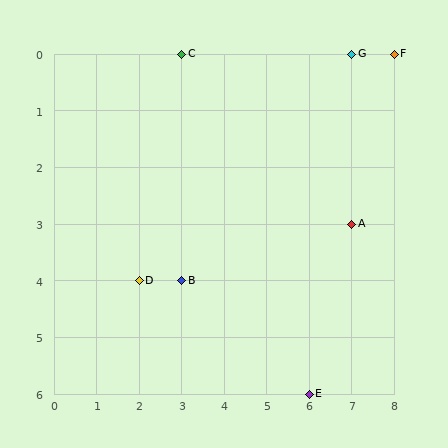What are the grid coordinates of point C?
Point C is at grid coordinates (3, 0).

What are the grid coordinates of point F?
Point F is at grid coordinates (8, 0).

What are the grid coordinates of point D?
Point D is at grid coordinates (2, 4).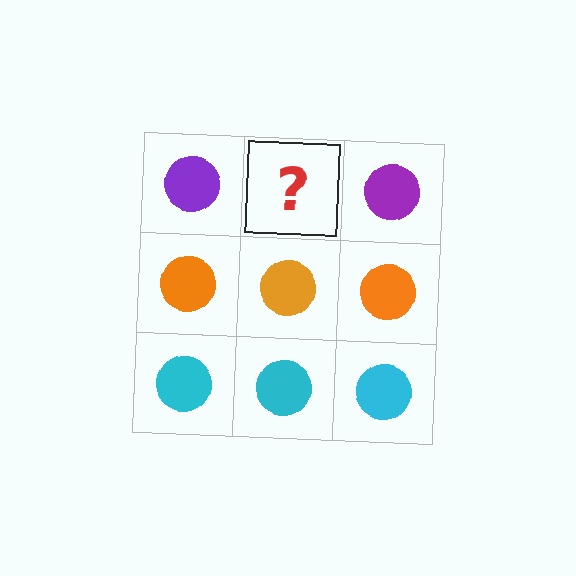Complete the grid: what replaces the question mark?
The question mark should be replaced with a purple circle.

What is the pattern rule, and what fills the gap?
The rule is that each row has a consistent color. The gap should be filled with a purple circle.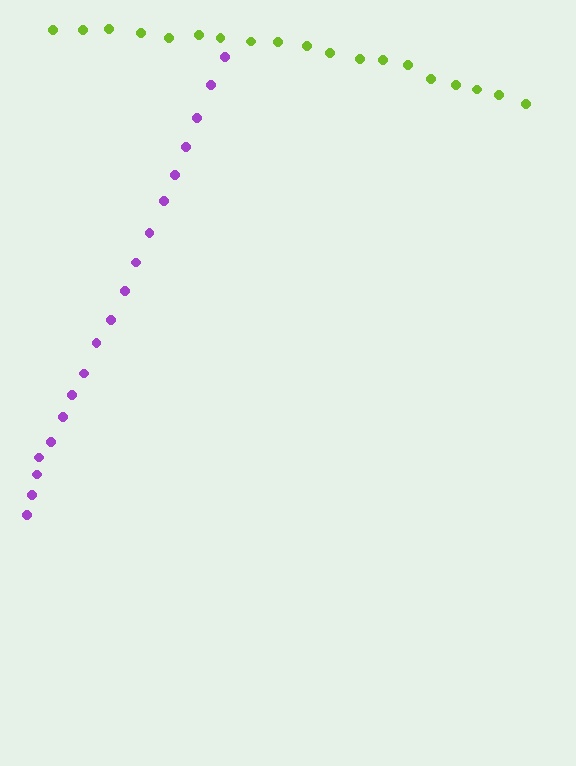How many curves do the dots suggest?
There are 2 distinct paths.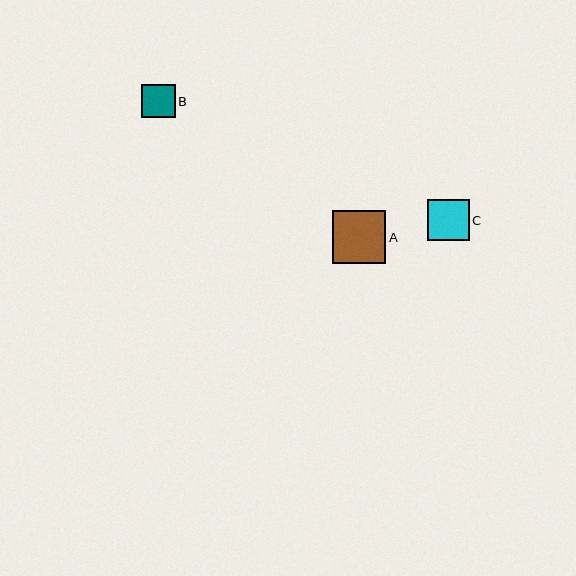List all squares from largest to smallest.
From largest to smallest: A, C, B.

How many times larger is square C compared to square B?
Square C is approximately 1.2 times the size of square B.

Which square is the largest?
Square A is the largest with a size of approximately 53 pixels.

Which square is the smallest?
Square B is the smallest with a size of approximately 34 pixels.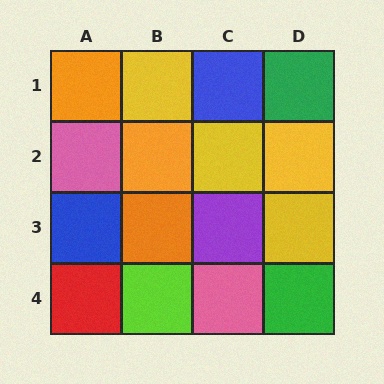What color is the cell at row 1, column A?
Orange.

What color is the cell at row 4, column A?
Red.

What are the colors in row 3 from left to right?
Blue, orange, purple, yellow.